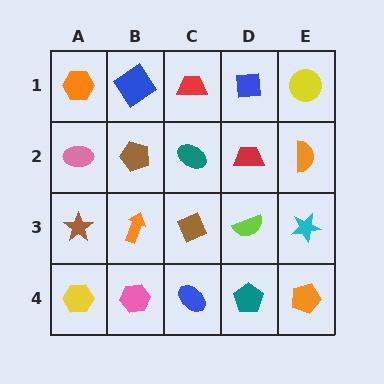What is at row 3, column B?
An orange arrow.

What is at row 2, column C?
A teal ellipse.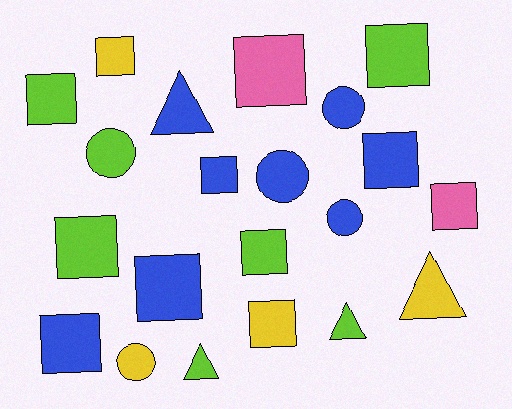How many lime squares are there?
There are 4 lime squares.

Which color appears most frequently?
Blue, with 8 objects.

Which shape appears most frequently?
Square, with 12 objects.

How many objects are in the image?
There are 21 objects.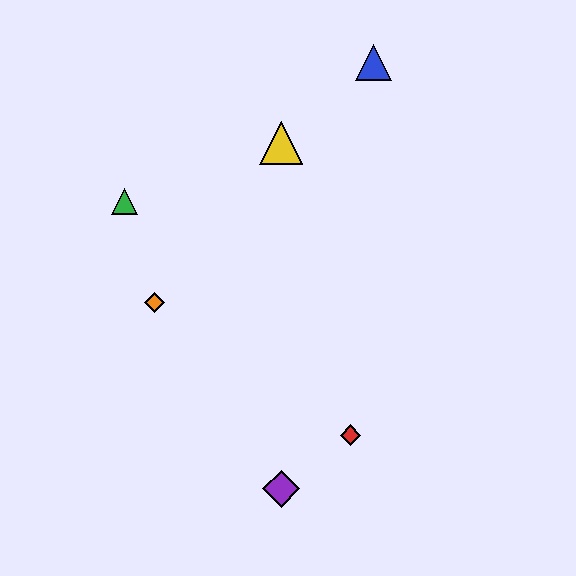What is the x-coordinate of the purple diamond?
The purple diamond is at x≈281.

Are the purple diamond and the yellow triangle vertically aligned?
Yes, both are at x≈281.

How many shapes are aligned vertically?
2 shapes (the yellow triangle, the purple diamond) are aligned vertically.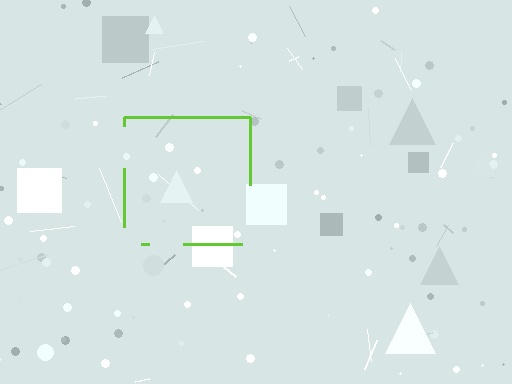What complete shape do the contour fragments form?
The contour fragments form a square.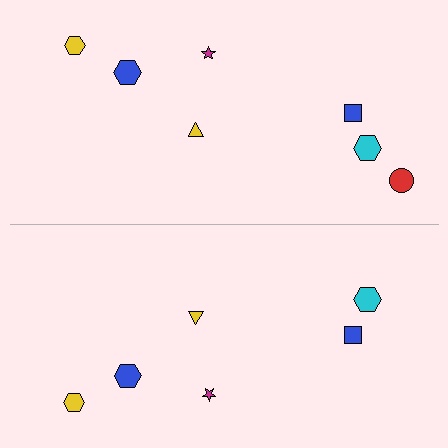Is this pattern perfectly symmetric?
No, the pattern is not perfectly symmetric. A red circle is missing from the bottom side.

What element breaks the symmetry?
A red circle is missing from the bottom side.